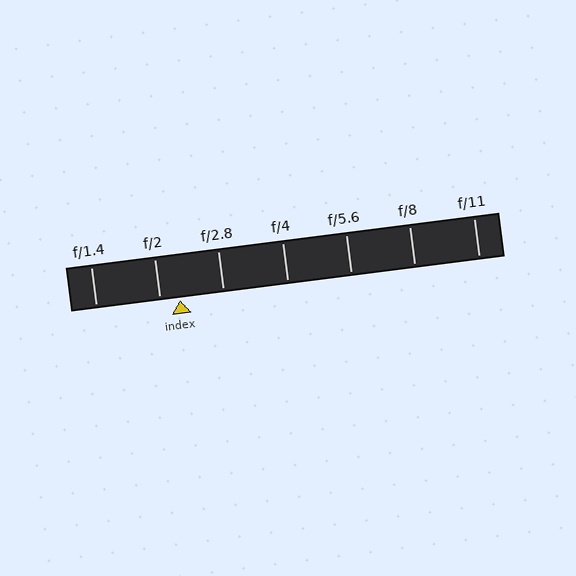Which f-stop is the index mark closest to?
The index mark is closest to f/2.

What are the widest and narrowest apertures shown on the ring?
The widest aperture shown is f/1.4 and the narrowest is f/11.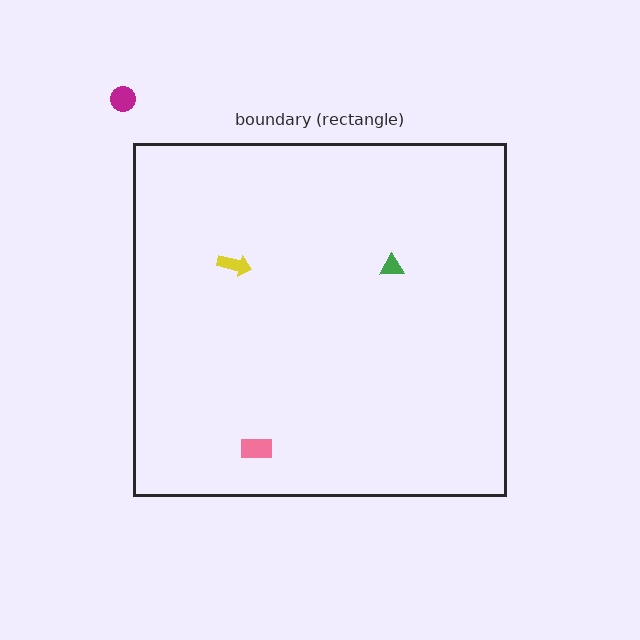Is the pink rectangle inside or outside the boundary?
Inside.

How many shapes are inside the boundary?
3 inside, 1 outside.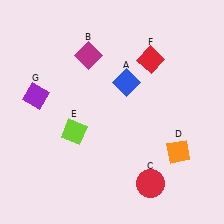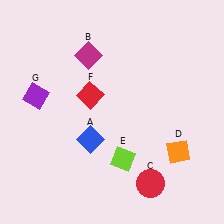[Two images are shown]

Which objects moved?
The objects that moved are: the blue diamond (A), the lime diamond (E), the red diamond (F).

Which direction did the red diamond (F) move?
The red diamond (F) moved left.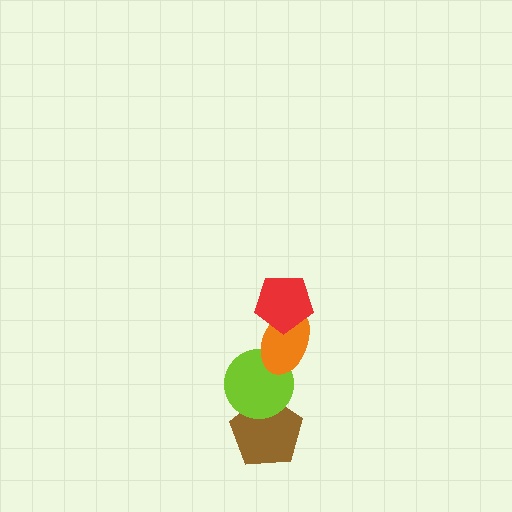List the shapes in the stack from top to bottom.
From top to bottom: the red pentagon, the orange ellipse, the lime circle, the brown pentagon.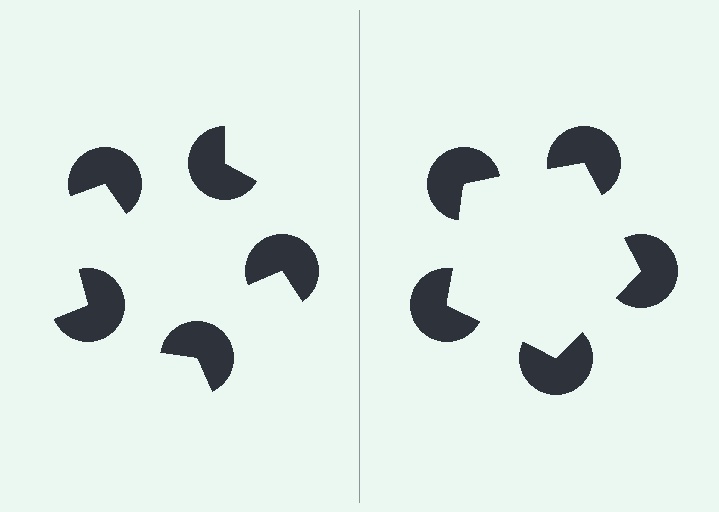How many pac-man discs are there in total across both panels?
10 — 5 on each side.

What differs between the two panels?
The pac-man discs are positioned identically on both sides; only the wedge orientations differ. On the right they align to a pentagon; on the left they are misaligned.